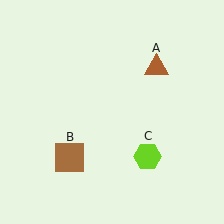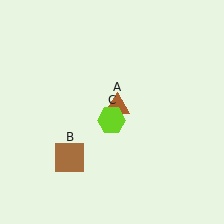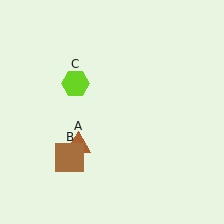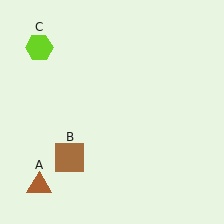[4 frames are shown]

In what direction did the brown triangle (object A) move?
The brown triangle (object A) moved down and to the left.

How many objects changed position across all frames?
2 objects changed position: brown triangle (object A), lime hexagon (object C).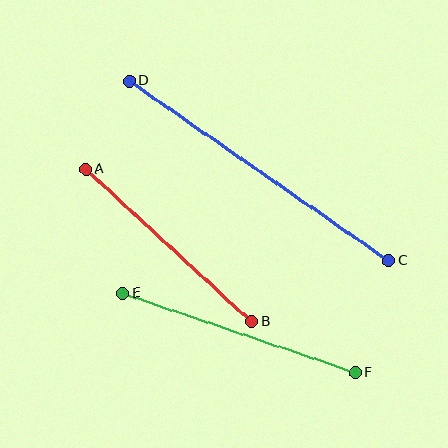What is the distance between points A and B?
The distance is approximately 225 pixels.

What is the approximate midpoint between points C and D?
The midpoint is at approximately (259, 171) pixels.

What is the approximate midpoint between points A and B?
The midpoint is at approximately (169, 245) pixels.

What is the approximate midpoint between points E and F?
The midpoint is at approximately (239, 333) pixels.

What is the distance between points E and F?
The distance is approximately 246 pixels.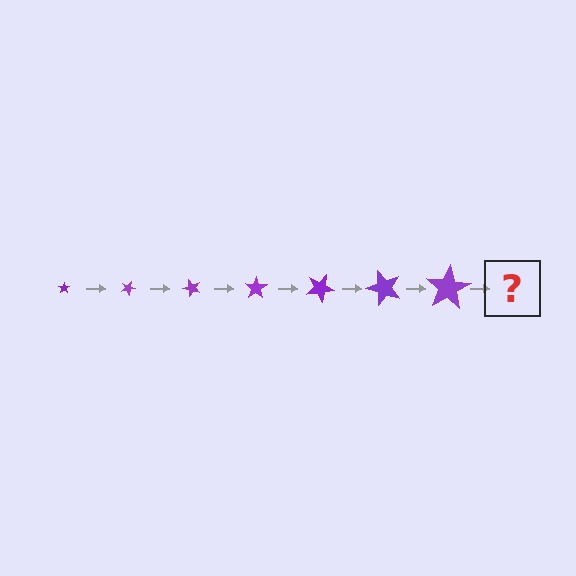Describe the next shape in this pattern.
It should be a star, larger than the previous one and rotated 175 degrees from the start.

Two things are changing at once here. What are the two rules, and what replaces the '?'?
The two rules are that the star grows larger each step and it rotates 25 degrees each step. The '?' should be a star, larger than the previous one and rotated 175 degrees from the start.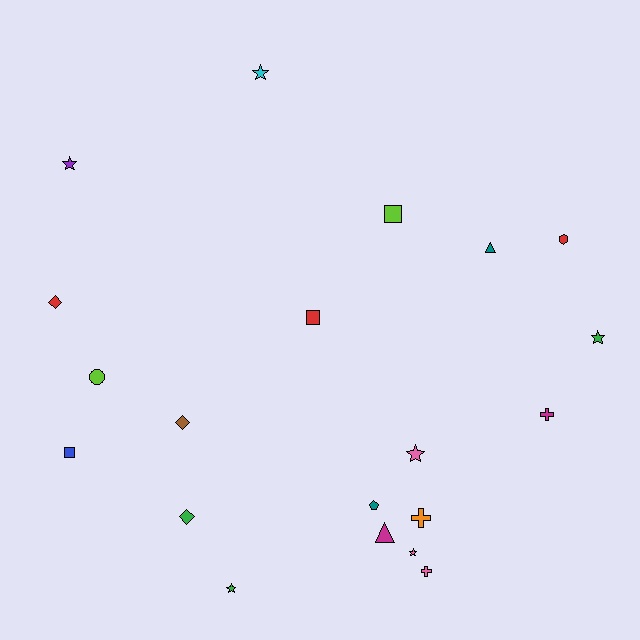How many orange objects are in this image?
There is 1 orange object.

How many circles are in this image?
There is 1 circle.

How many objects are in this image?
There are 20 objects.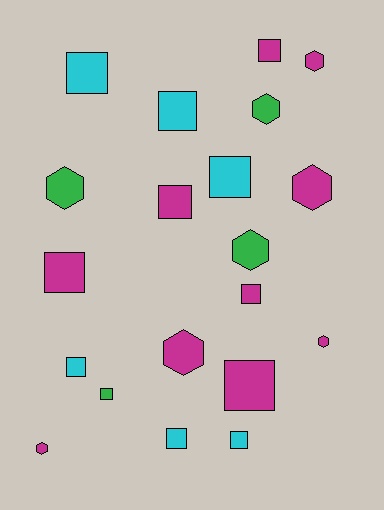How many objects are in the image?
There are 20 objects.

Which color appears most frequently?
Magenta, with 10 objects.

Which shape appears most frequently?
Square, with 12 objects.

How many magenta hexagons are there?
There are 5 magenta hexagons.